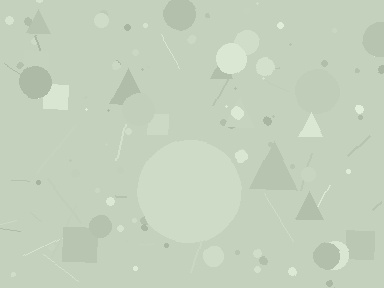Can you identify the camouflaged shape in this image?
The camouflaged shape is a circle.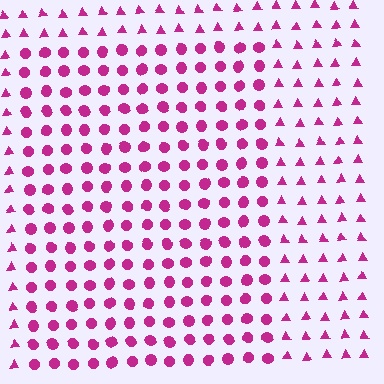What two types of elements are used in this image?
The image uses circles inside the rectangle region and triangles outside it.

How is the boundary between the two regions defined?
The boundary is defined by a change in element shape: circles inside vs. triangles outside. All elements share the same color and spacing.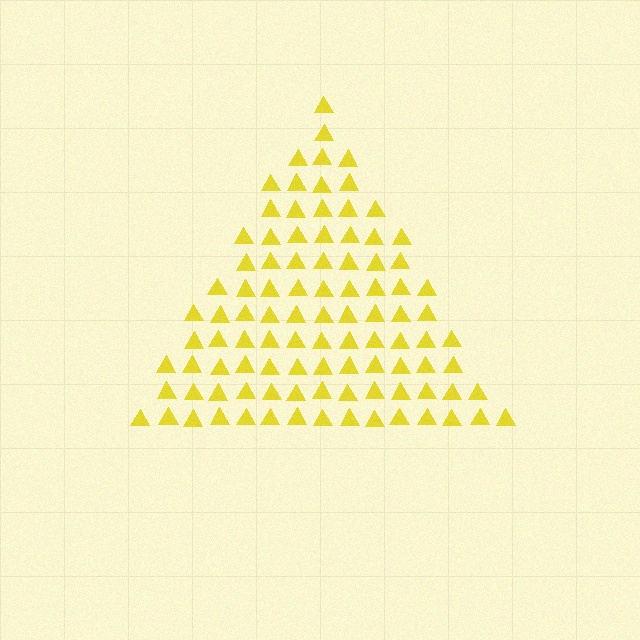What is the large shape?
The large shape is a triangle.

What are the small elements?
The small elements are triangles.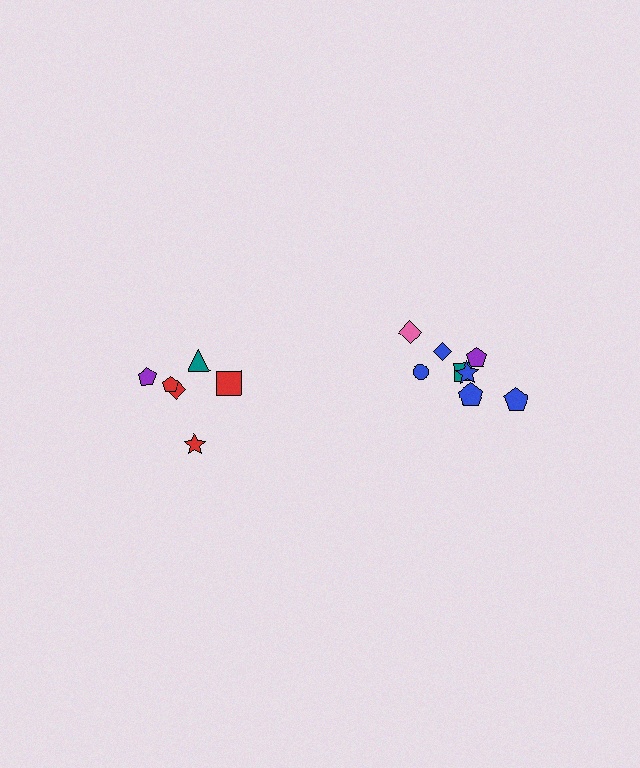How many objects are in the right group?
There are 8 objects.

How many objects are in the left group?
There are 6 objects.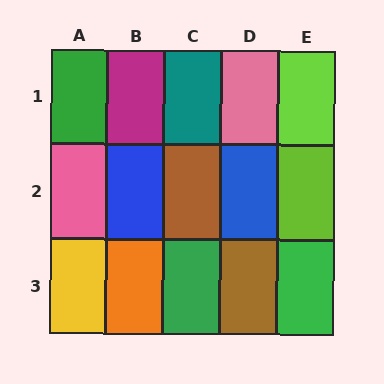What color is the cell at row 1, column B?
Magenta.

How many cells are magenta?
1 cell is magenta.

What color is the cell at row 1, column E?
Lime.